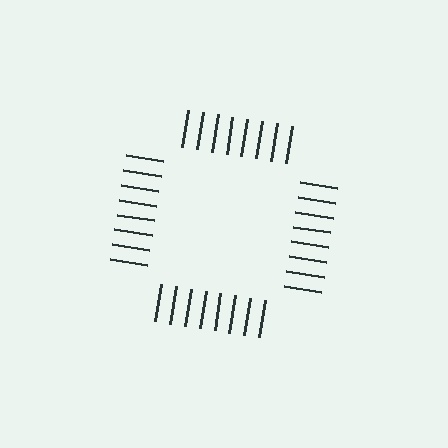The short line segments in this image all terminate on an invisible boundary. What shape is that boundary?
An illusory square — the line segments terminate on its edges but no continuous stroke is drawn.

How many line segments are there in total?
32 — 8 along each of the 4 edges.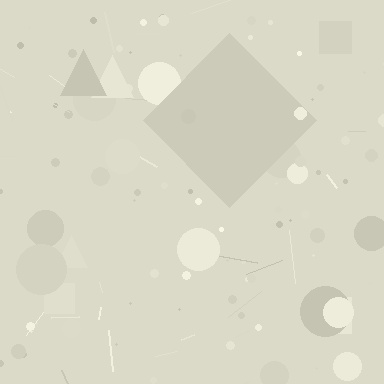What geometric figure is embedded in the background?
A diamond is embedded in the background.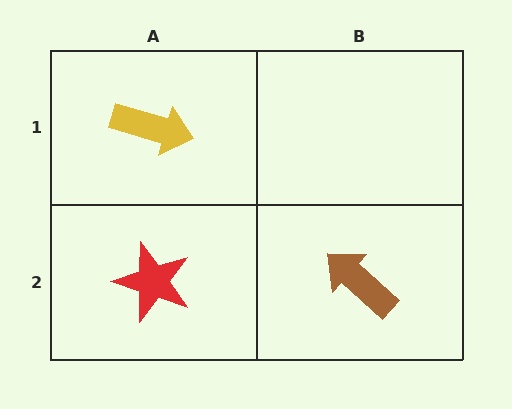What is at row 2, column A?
A red star.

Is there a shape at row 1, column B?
No, that cell is empty.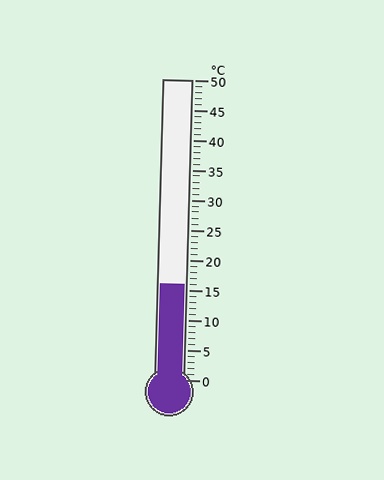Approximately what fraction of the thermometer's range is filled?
The thermometer is filled to approximately 30% of its range.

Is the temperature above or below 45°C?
The temperature is below 45°C.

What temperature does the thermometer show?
The thermometer shows approximately 16°C.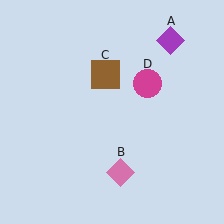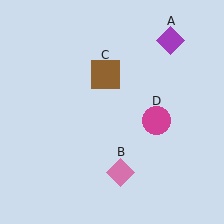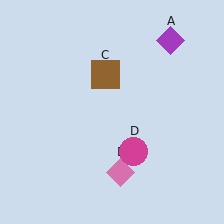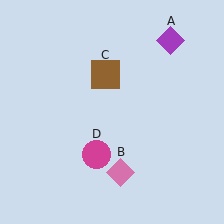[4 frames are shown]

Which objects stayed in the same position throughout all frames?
Purple diamond (object A) and pink diamond (object B) and brown square (object C) remained stationary.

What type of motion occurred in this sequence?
The magenta circle (object D) rotated clockwise around the center of the scene.